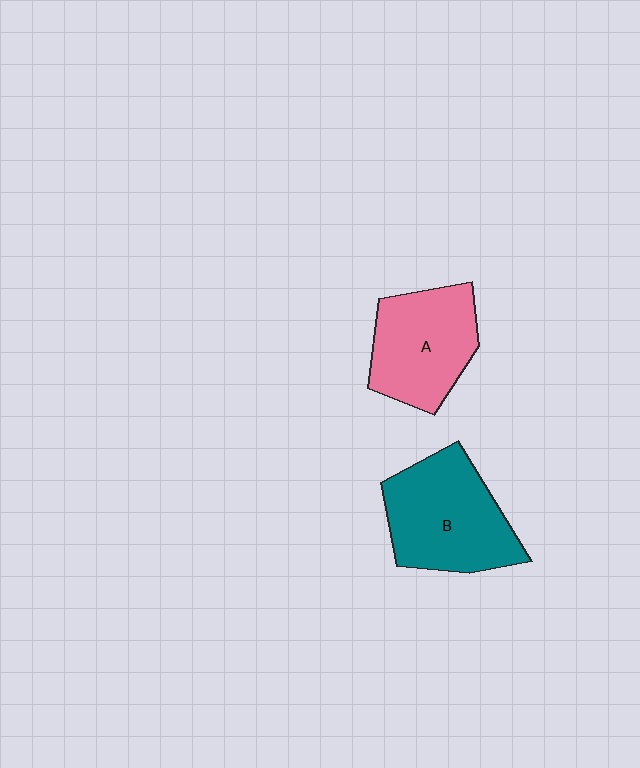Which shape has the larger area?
Shape B (teal).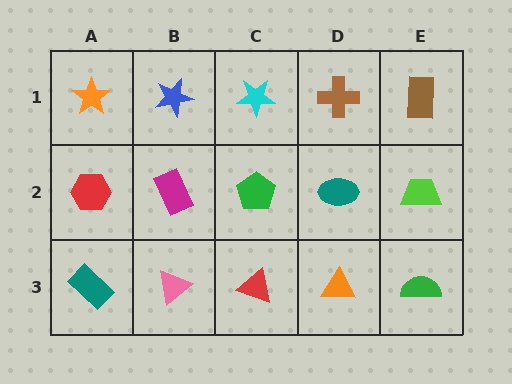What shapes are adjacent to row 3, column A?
A red hexagon (row 2, column A), a pink triangle (row 3, column B).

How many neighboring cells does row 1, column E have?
2.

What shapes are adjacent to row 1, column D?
A teal ellipse (row 2, column D), a cyan star (row 1, column C), a brown rectangle (row 1, column E).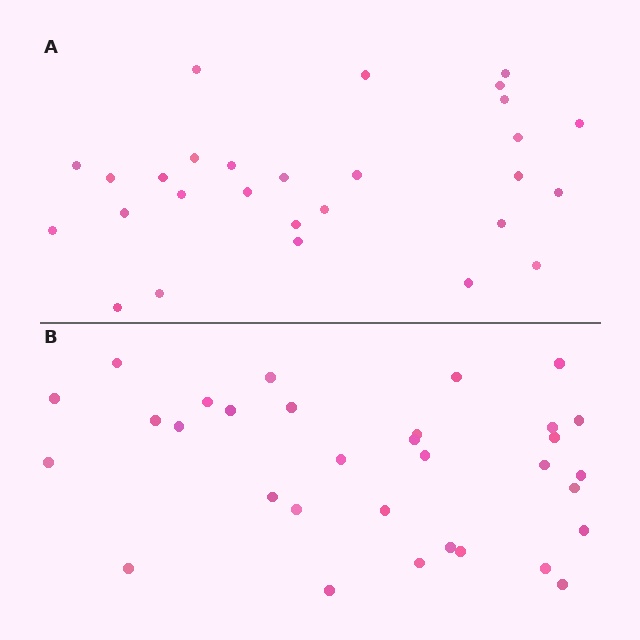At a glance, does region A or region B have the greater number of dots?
Region B (the bottom region) has more dots.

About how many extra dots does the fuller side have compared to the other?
Region B has about 4 more dots than region A.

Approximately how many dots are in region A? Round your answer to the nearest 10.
About 30 dots. (The exact count is 28, which rounds to 30.)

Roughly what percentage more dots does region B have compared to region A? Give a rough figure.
About 15% more.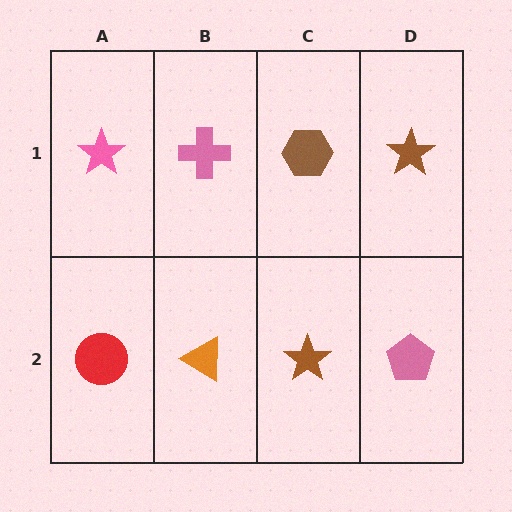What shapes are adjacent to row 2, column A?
A pink star (row 1, column A), an orange triangle (row 2, column B).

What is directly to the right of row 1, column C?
A brown star.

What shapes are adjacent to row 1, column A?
A red circle (row 2, column A), a pink cross (row 1, column B).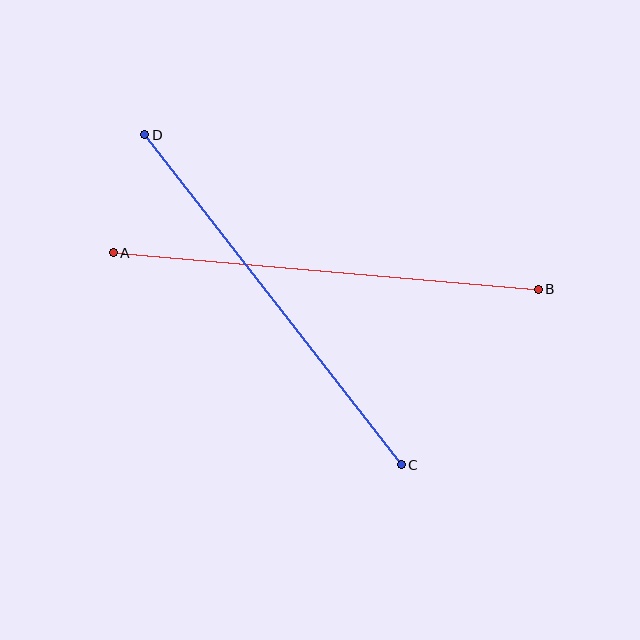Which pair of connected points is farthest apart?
Points A and B are farthest apart.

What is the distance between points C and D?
The distance is approximately 418 pixels.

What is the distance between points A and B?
The distance is approximately 427 pixels.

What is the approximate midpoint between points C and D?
The midpoint is at approximately (273, 300) pixels.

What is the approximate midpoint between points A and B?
The midpoint is at approximately (326, 271) pixels.